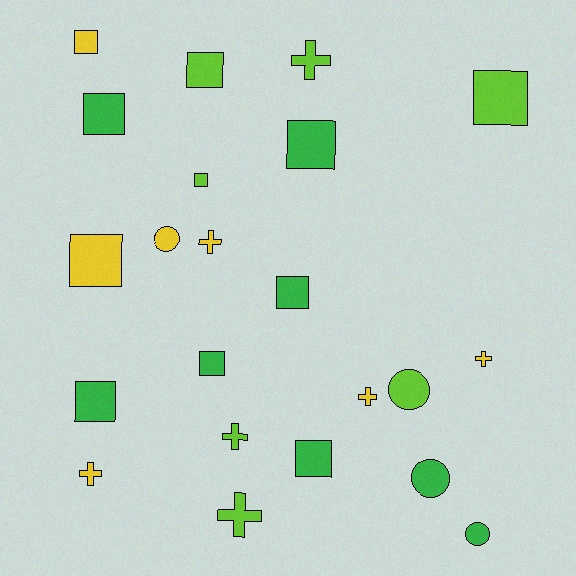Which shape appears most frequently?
Square, with 11 objects.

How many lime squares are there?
There are 3 lime squares.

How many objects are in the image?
There are 22 objects.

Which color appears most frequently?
Green, with 8 objects.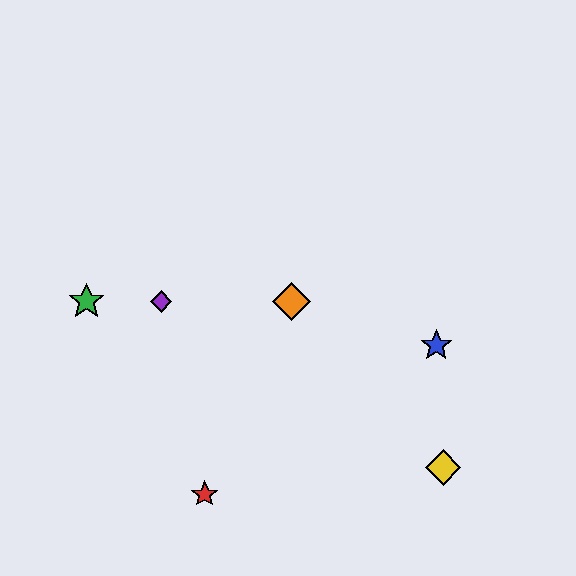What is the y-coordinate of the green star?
The green star is at y≈301.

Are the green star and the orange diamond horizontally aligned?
Yes, both are at y≈301.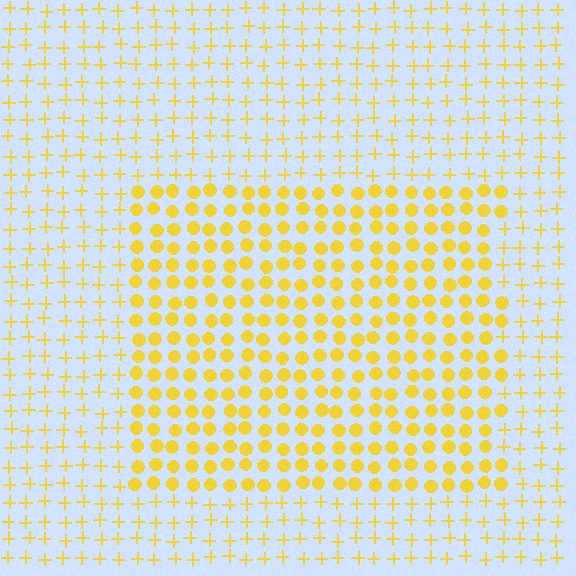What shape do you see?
I see a rectangle.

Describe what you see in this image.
The image is filled with small yellow elements arranged in a uniform grid. A rectangle-shaped region contains circles, while the surrounding area contains plus signs. The boundary is defined purely by the change in element shape.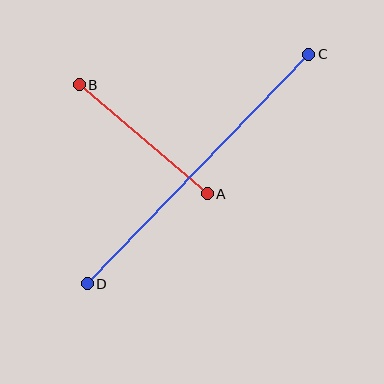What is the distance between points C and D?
The distance is approximately 319 pixels.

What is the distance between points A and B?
The distance is approximately 169 pixels.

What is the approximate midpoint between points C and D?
The midpoint is at approximately (198, 169) pixels.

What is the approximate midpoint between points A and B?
The midpoint is at approximately (143, 139) pixels.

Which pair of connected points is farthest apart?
Points C and D are farthest apart.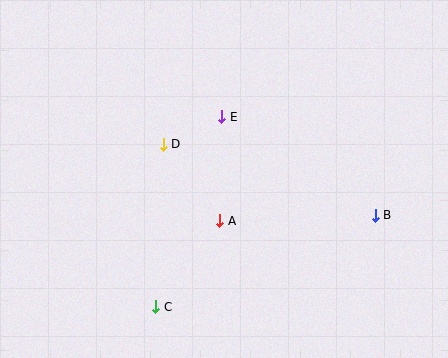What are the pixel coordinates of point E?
Point E is at (222, 117).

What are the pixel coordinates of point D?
Point D is at (163, 144).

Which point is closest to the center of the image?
Point A at (220, 221) is closest to the center.